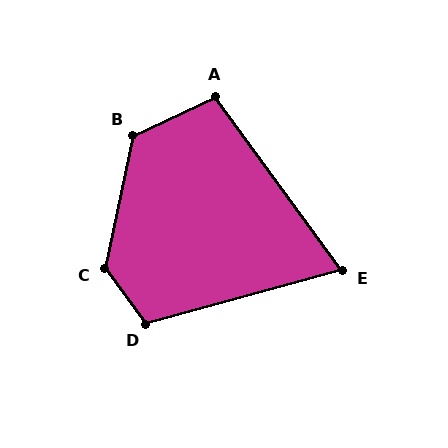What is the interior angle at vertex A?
Approximately 101 degrees (obtuse).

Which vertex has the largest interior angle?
C, at approximately 132 degrees.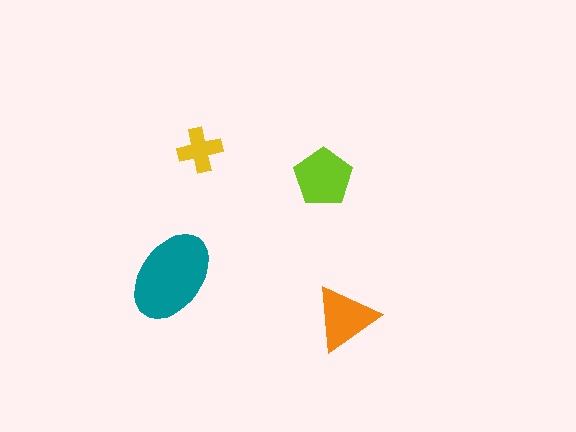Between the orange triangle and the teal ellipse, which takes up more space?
The teal ellipse.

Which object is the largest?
The teal ellipse.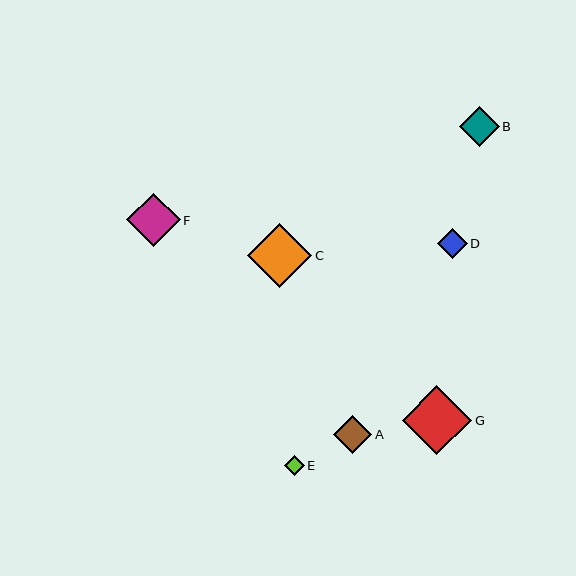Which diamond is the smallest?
Diamond E is the smallest with a size of approximately 20 pixels.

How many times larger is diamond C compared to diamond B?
Diamond C is approximately 1.6 times the size of diamond B.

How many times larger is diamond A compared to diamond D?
Diamond A is approximately 1.3 times the size of diamond D.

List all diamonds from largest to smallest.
From largest to smallest: G, C, F, B, A, D, E.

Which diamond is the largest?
Diamond G is the largest with a size of approximately 70 pixels.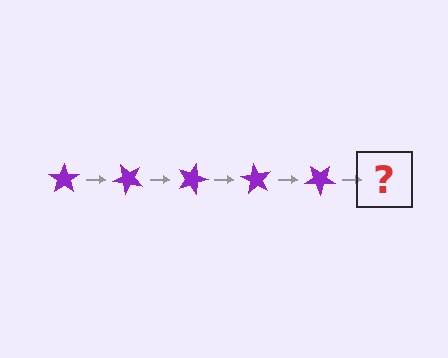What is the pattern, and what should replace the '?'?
The pattern is that the star rotates 45 degrees each step. The '?' should be a purple star rotated 225 degrees.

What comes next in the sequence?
The next element should be a purple star rotated 225 degrees.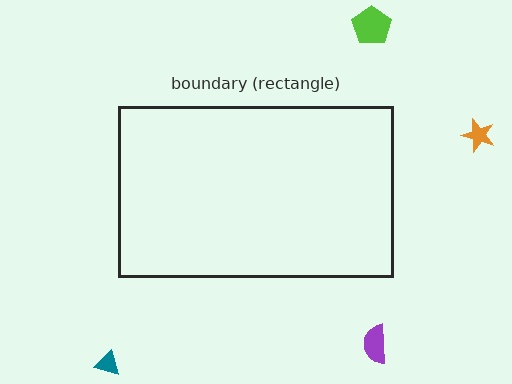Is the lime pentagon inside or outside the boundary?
Outside.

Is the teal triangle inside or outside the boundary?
Outside.